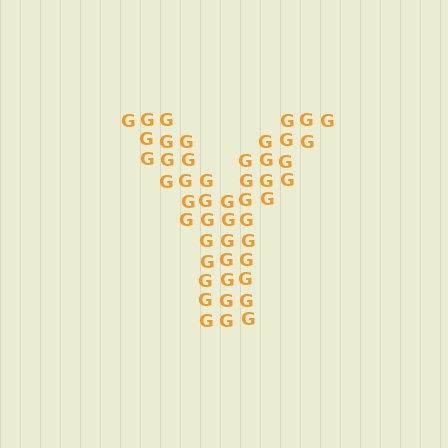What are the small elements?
The small elements are letter G's.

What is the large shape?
The large shape is the letter Y.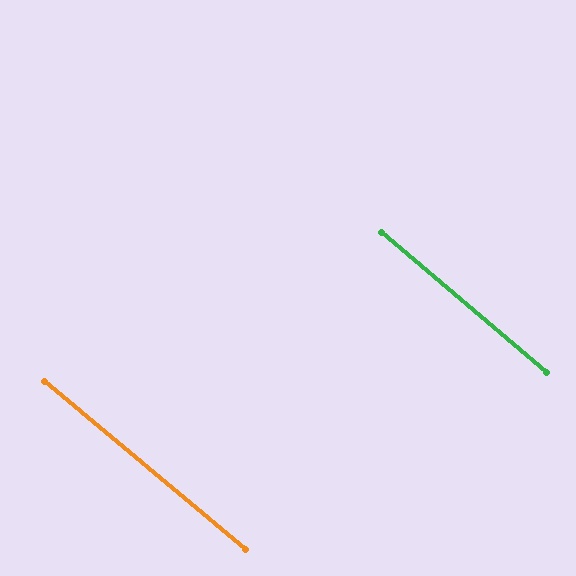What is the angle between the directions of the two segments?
Approximately 1 degree.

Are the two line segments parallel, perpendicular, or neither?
Parallel — their directions differ by only 0.6°.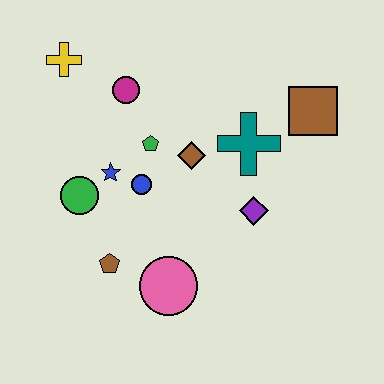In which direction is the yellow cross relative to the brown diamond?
The yellow cross is to the left of the brown diamond.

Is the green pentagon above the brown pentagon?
Yes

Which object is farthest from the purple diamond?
The yellow cross is farthest from the purple diamond.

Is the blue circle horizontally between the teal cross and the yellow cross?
Yes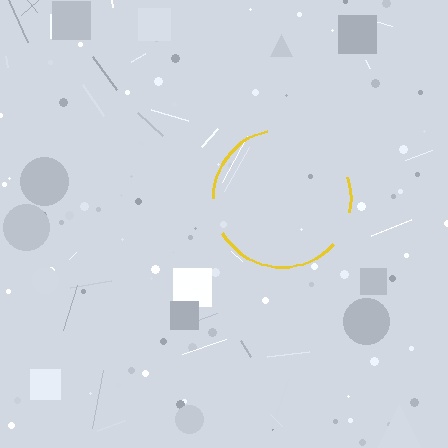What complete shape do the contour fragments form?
The contour fragments form a circle.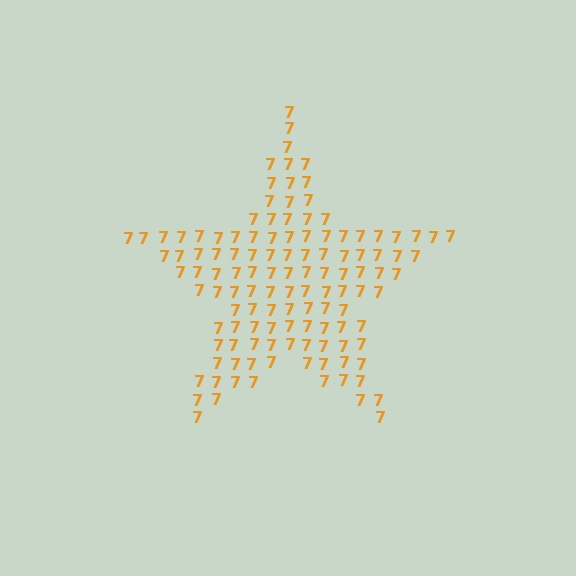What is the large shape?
The large shape is a star.